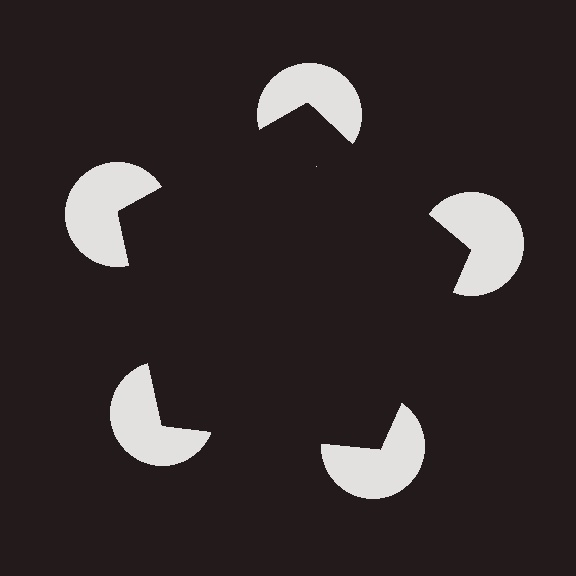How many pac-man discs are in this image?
There are 5 — one at each vertex of the illusory pentagon.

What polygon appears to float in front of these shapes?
An illusory pentagon — its edges are inferred from the aligned wedge cuts in the pac-man discs, not physically drawn.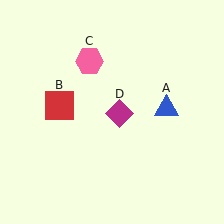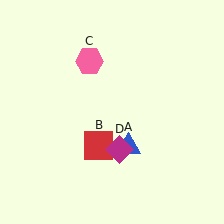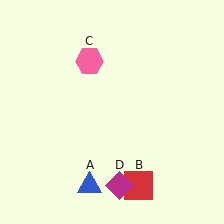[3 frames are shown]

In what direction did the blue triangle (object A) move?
The blue triangle (object A) moved down and to the left.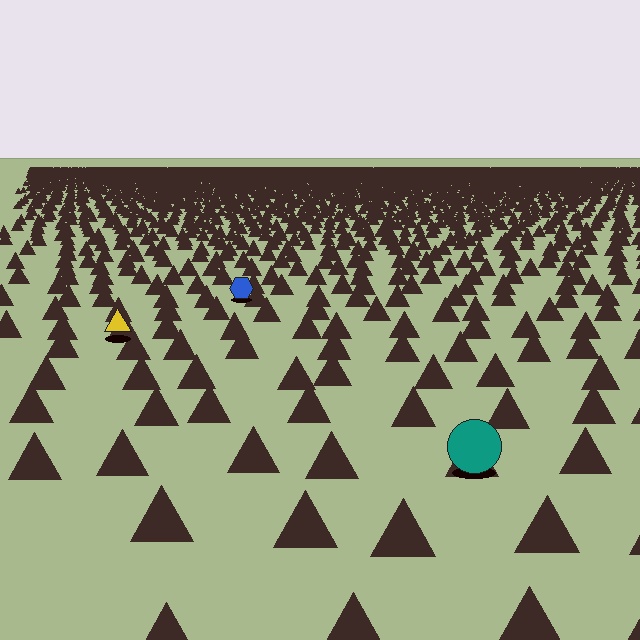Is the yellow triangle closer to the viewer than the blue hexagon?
Yes. The yellow triangle is closer — you can tell from the texture gradient: the ground texture is coarser near it.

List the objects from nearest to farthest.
From nearest to farthest: the teal circle, the yellow triangle, the blue hexagon.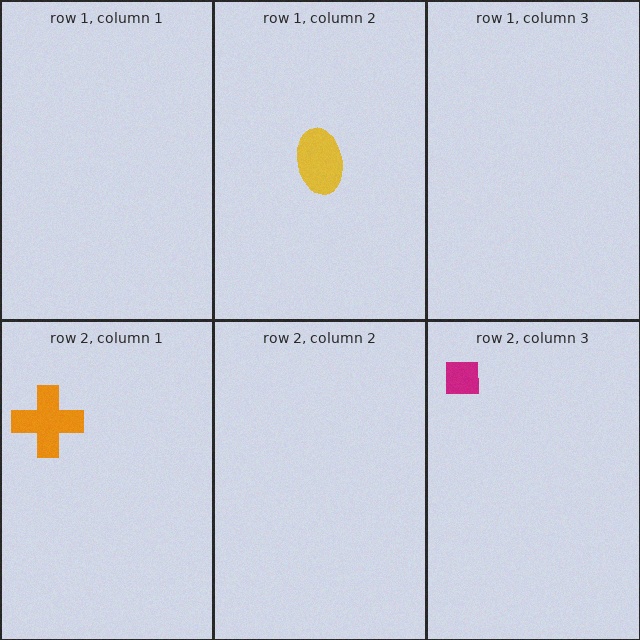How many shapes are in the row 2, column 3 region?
1.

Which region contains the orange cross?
The row 2, column 1 region.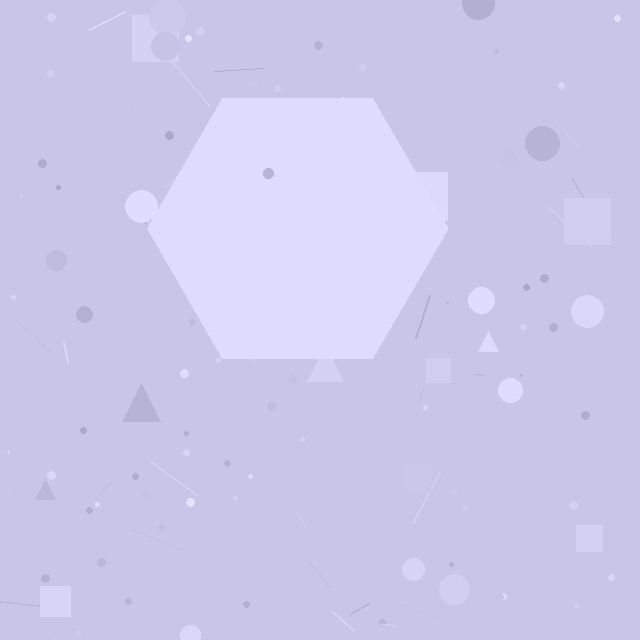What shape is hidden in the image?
A hexagon is hidden in the image.